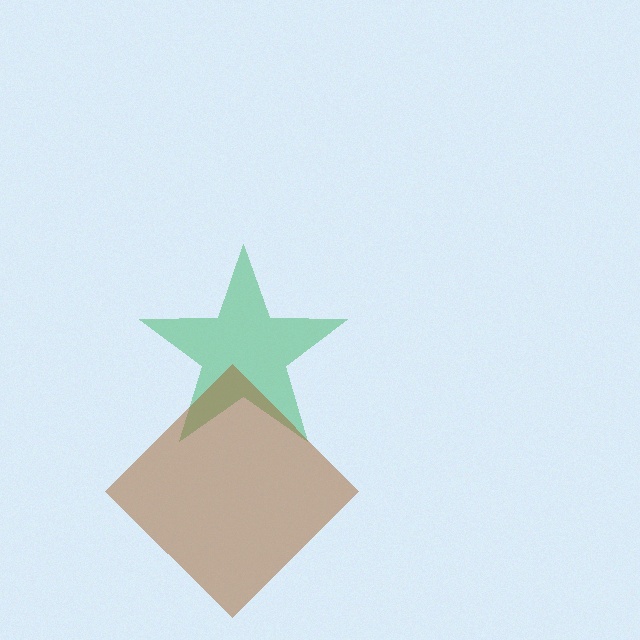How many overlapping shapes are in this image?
There are 2 overlapping shapes in the image.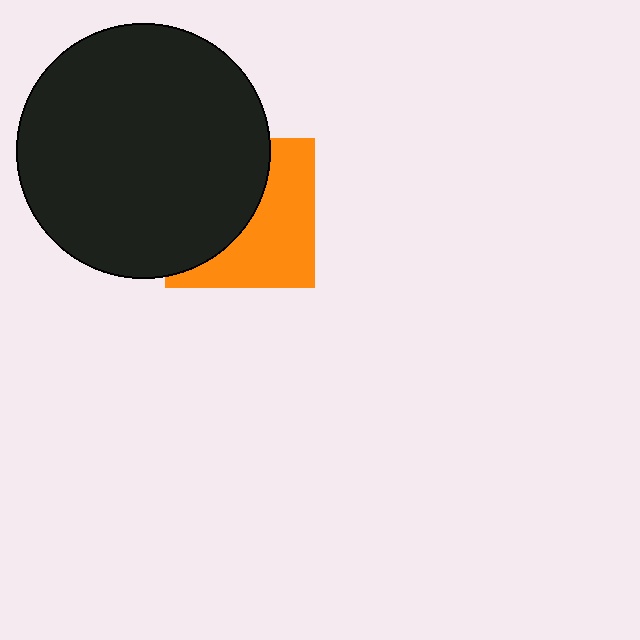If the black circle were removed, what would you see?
You would see the complete orange square.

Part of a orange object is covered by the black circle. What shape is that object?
It is a square.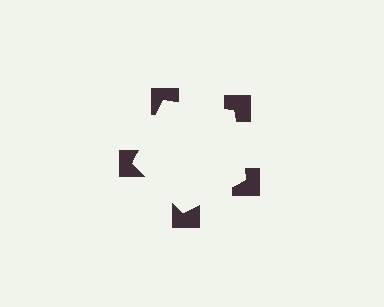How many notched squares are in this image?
There are 5 — one at each vertex of the illusory pentagon.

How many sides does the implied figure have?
5 sides.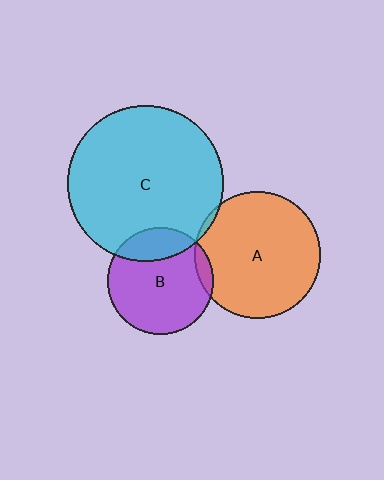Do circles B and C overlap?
Yes.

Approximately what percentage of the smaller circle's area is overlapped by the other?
Approximately 20%.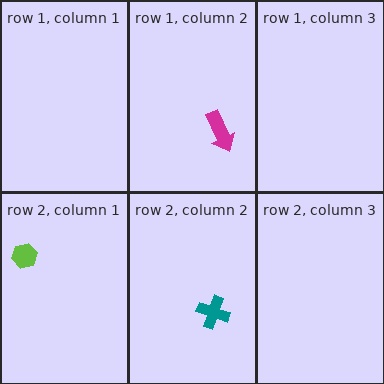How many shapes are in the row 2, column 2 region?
1.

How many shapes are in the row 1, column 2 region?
1.